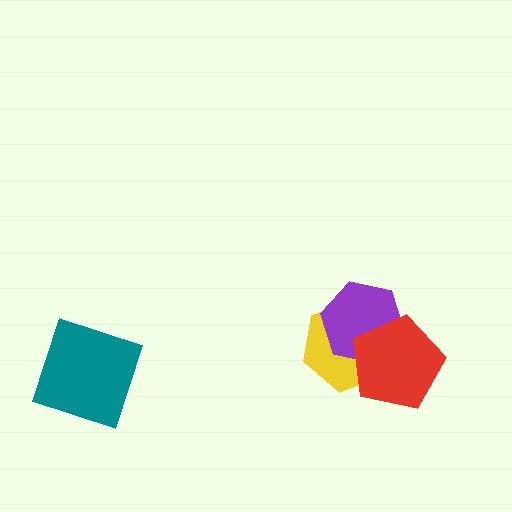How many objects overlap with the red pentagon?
2 objects overlap with the red pentagon.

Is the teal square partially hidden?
No, no other shape covers it.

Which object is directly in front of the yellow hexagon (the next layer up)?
The purple hexagon is directly in front of the yellow hexagon.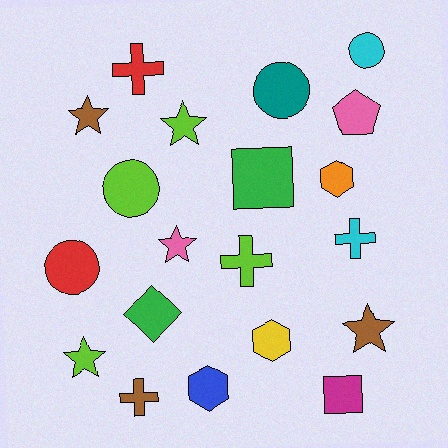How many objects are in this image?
There are 20 objects.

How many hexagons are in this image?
There are 3 hexagons.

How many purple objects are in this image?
There are no purple objects.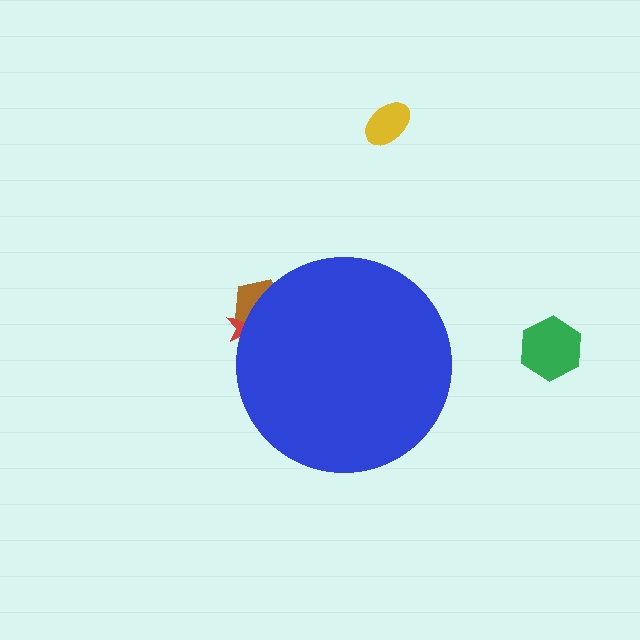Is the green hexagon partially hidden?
No, the green hexagon is fully visible.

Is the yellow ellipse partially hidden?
No, the yellow ellipse is fully visible.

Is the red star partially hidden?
Yes, the red star is partially hidden behind the blue circle.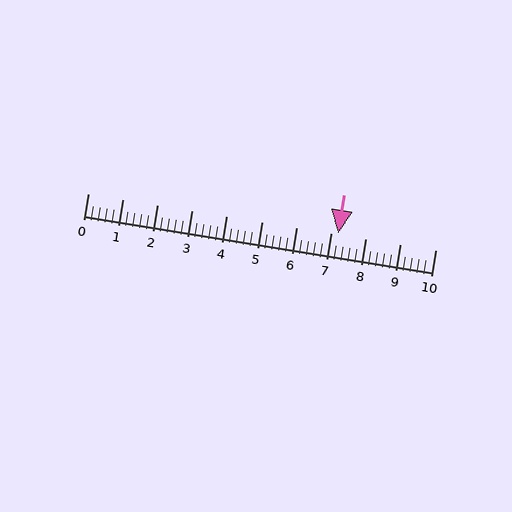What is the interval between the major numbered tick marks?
The major tick marks are spaced 1 units apart.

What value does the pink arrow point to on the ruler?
The pink arrow points to approximately 7.2.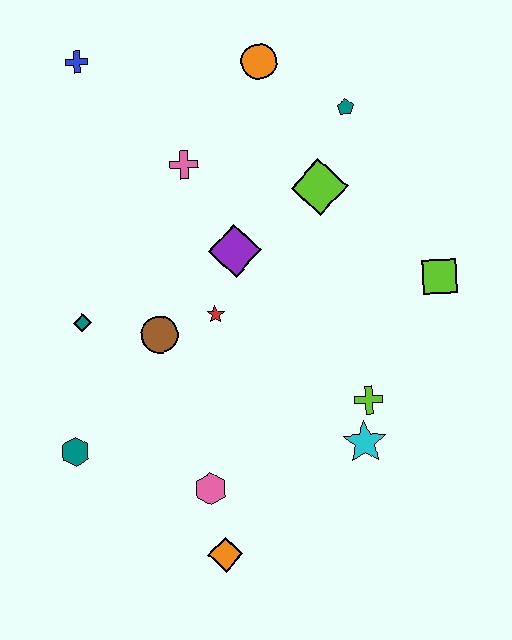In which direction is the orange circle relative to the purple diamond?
The orange circle is above the purple diamond.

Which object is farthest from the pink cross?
The orange diamond is farthest from the pink cross.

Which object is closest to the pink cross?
The purple diamond is closest to the pink cross.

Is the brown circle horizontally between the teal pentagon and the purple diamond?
No